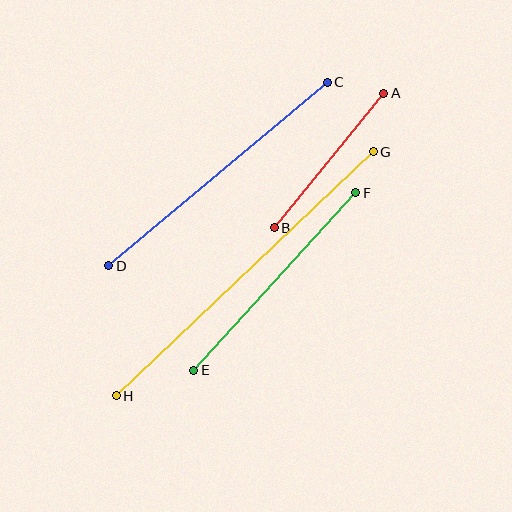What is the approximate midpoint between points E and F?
The midpoint is at approximately (275, 281) pixels.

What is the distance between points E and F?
The distance is approximately 240 pixels.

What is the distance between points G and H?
The distance is approximately 354 pixels.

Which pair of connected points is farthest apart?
Points G and H are farthest apart.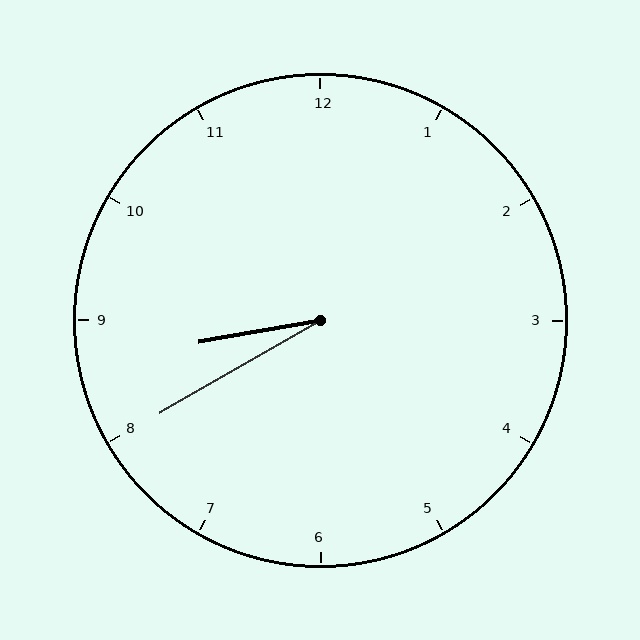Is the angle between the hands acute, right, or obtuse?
It is acute.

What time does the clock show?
8:40.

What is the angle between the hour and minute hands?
Approximately 20 degrees.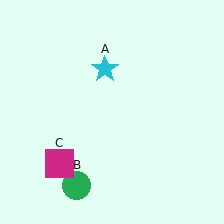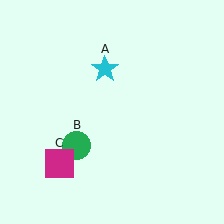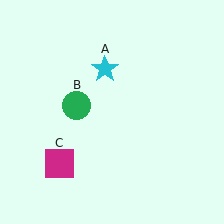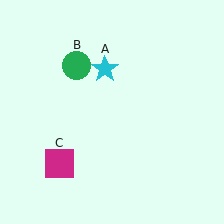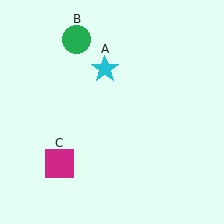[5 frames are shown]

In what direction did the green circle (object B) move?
The green circle (object B) moved up.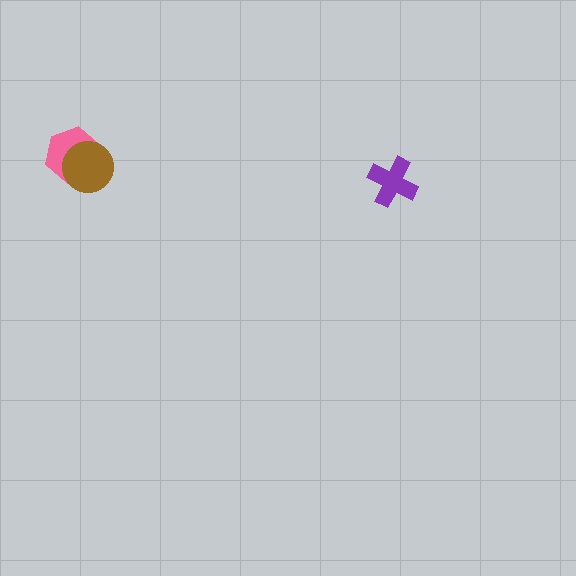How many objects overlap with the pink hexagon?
1 object overlaps with the pink hexagon.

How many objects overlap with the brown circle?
1 object overlaps with the brown circle.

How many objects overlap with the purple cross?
0 objects overlap with the purple cross.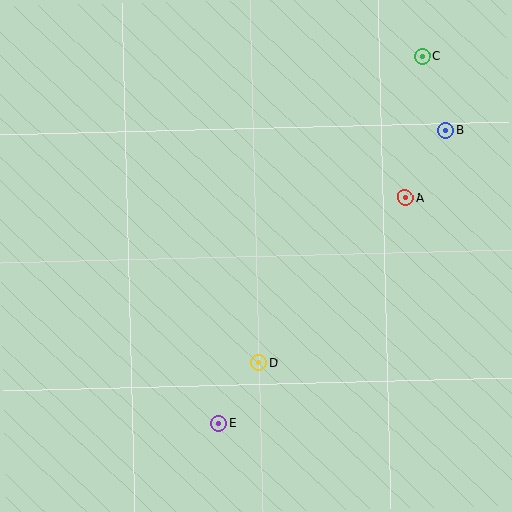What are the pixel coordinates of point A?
Point A is at (405, 198).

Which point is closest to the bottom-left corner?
Point E is closest to the bottom-left corner.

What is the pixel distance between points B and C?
The distance between B and C is 78 pixels.